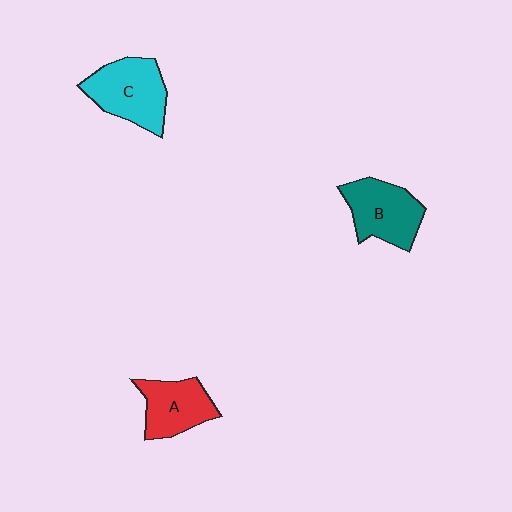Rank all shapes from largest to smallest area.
From largest to smallest: C (cyan), B (teal), A (red).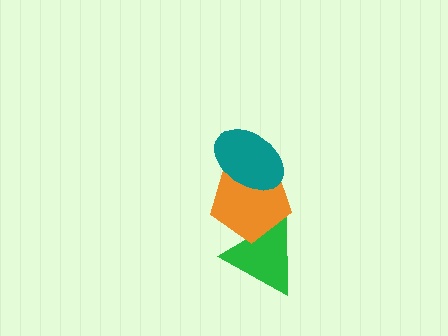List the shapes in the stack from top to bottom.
From top to bottom: the teal ellipse, the orange pentagon, the green triangle.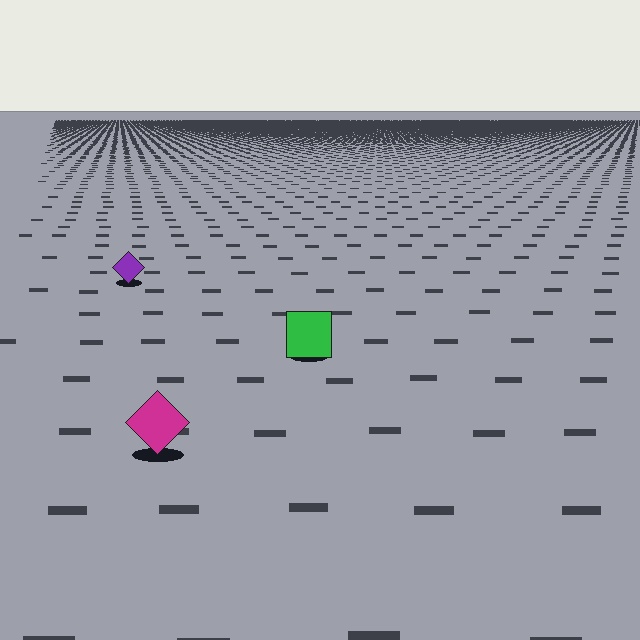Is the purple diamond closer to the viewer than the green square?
No. The green square is closer — you can tell from the texture gradient: the ground texture is coarser near it.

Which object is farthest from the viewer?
The purple diamond is farthest from the viewer. It appears smaller and the ground texture around it is denser.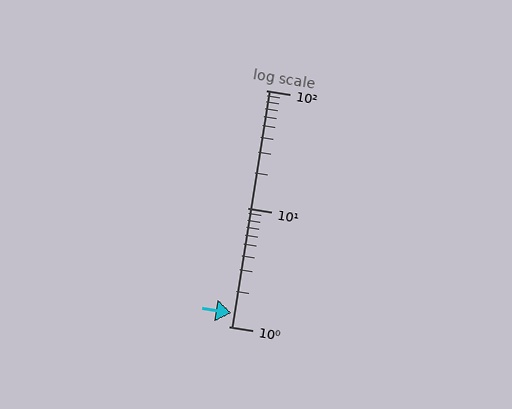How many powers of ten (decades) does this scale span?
The scale spans 2 decades, from 1 to 100.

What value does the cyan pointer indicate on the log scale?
The pointer indicates approximately 1.3.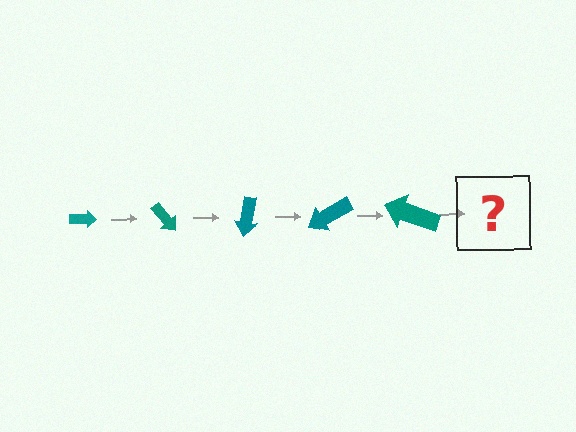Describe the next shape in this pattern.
It should be an arrow, larger than the previous one and rotated 250 degrees from the start.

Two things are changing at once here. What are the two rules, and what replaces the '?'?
The two rules are that the arrow grows larger each step and it rotates 50 degrees each step. The '?' should be an arrow, larger than the previous one and rotated 250 degrees from the start.